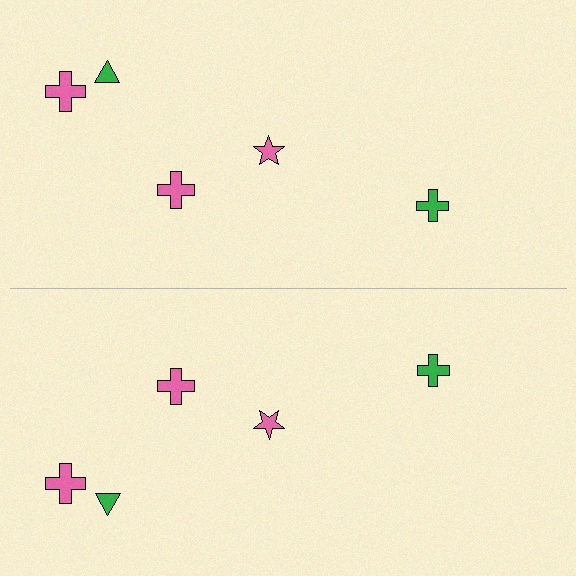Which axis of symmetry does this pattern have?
The pattern has a horizontal axis of symmetry running through the center of the image.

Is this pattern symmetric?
Yes, this pattern has bilateral (reflection) symmetry.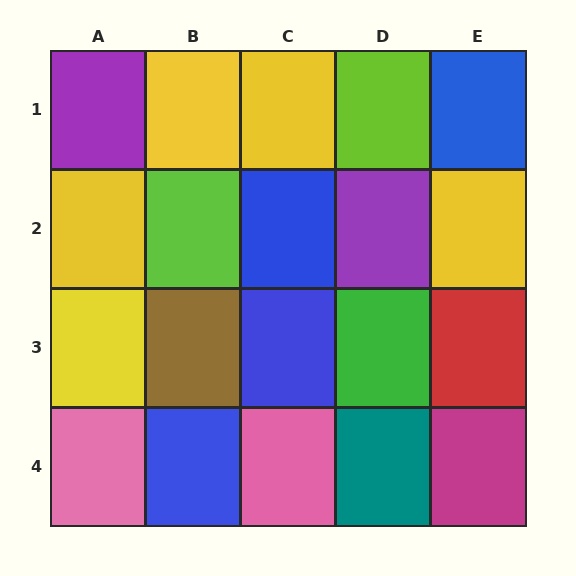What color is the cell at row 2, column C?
Blue.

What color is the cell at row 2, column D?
Purple.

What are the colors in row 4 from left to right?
Pink, blue, pink, teal, magenta.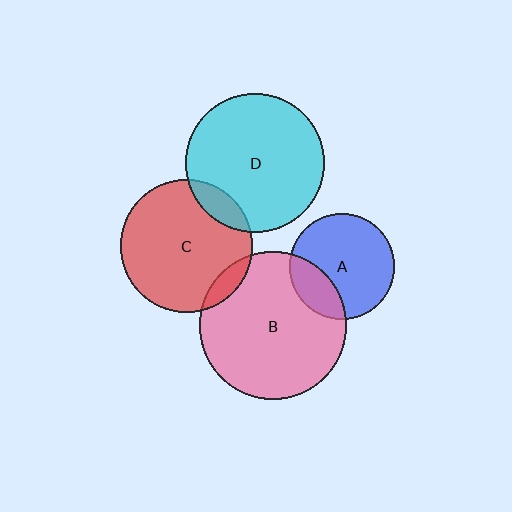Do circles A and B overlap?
Yes.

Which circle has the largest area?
Circle B (pink).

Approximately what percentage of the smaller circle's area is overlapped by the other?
Approximately 25%.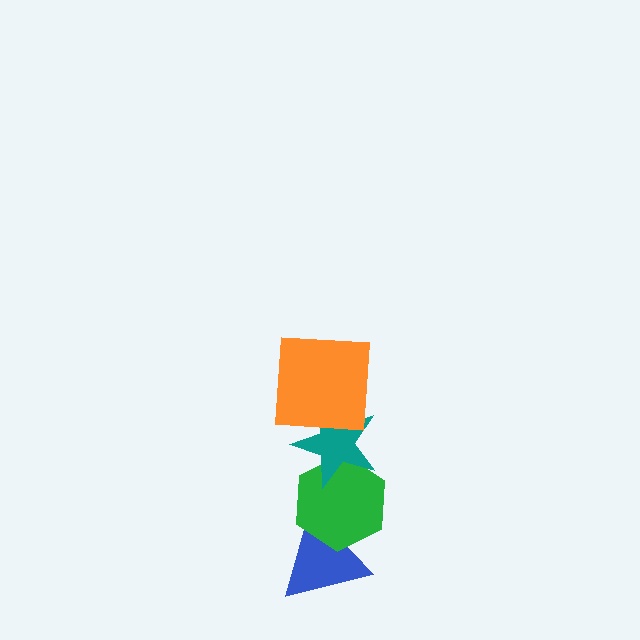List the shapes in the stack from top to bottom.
From top to bottom: the orange square, the teal star, the green hexagon, the blue triangle.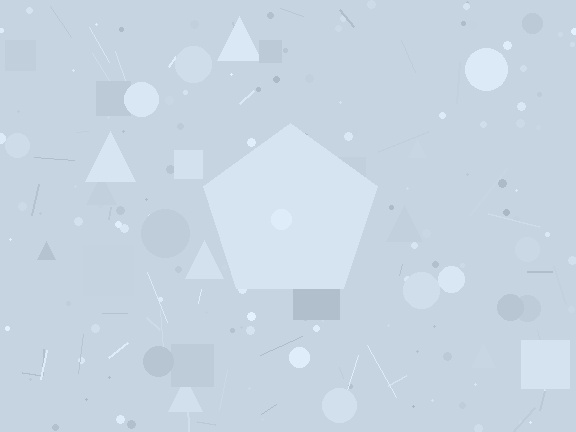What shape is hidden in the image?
A pentagon is hidden in the image.